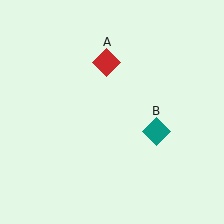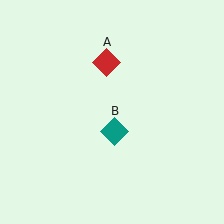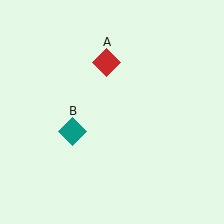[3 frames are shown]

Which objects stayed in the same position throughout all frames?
Red diamond (object A) remained stationary.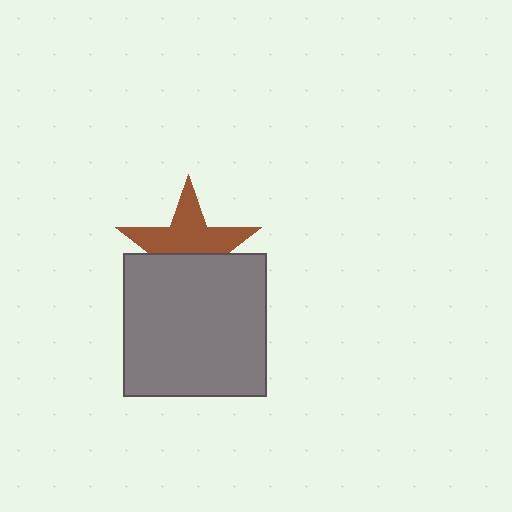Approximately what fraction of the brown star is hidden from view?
Roughly 44% of the brown star is hidden behind the gray square.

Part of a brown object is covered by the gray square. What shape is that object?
It is a star.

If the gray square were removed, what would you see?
You would see the complete brown star.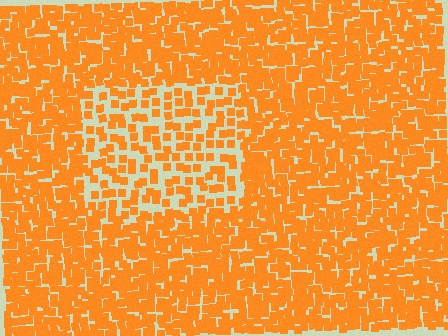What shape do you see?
I see a rectangle.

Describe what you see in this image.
The image contains small orange elements arranged at two different densities. A rectangle-shaped region is visible where the elements are less densely packed than the surrounding area.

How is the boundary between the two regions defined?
The boundary is defined by a change in element density (approximately 2.0x ratio). All elements are the same color, size, and shape.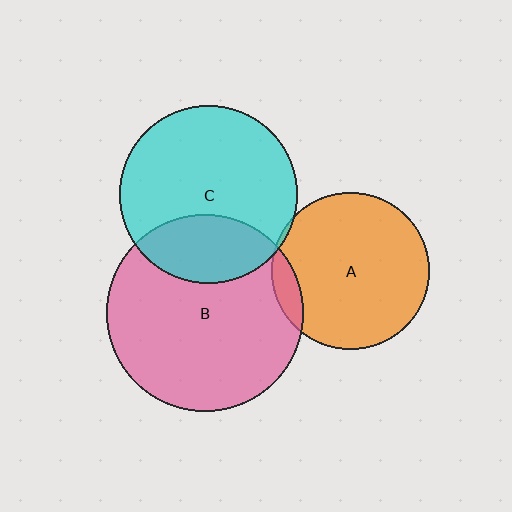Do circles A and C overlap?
Yes.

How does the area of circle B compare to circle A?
Approximately 1.6 times.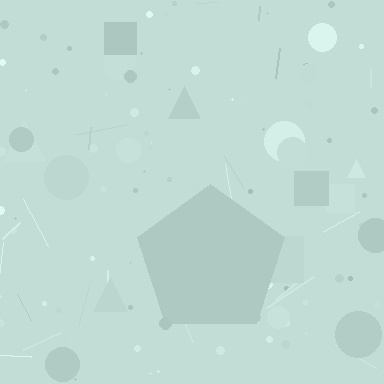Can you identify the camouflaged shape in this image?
The camouflaged shape is a pentagon.